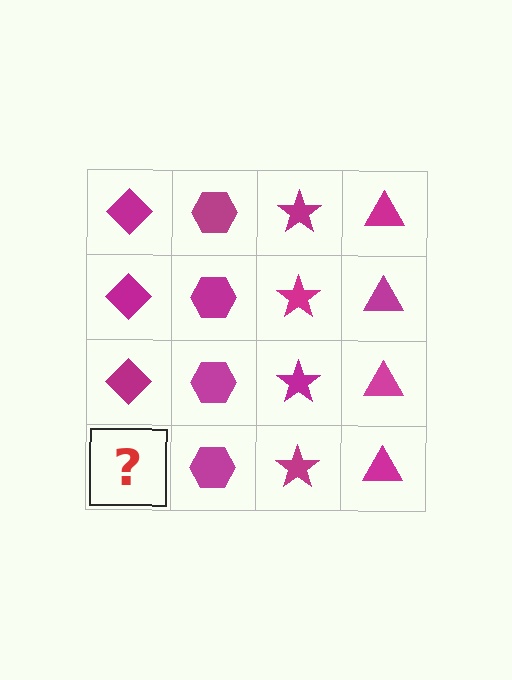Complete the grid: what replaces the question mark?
The question mark should be replaced with a magenta diamond.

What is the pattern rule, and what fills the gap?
The rule is that each column has a consistent shape. The gap should be filled with a magenta diamond.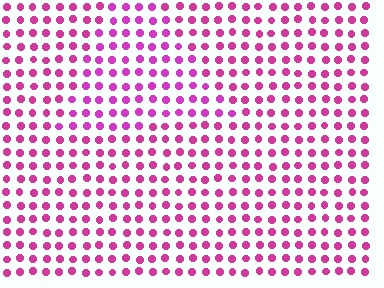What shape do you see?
I see a triangle.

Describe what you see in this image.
The image is filled with small magenta elements in a uniform arrangement. A triangle-shaped region is visible where the elements are tinted to a slightly different hue, forming a subtle color boundary.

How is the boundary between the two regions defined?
The boundary is defined purely by a slight shift in hue (about 16 degrees). Spacing, size, and orientation are identical on both sides.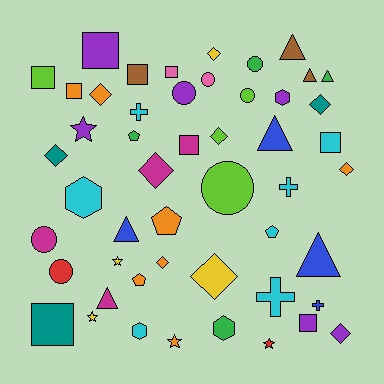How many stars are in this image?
There are 5 stars.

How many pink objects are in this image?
There are 2 pink objects.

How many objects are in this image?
There are 50 objects.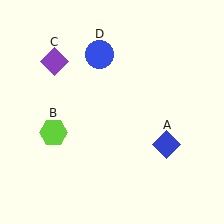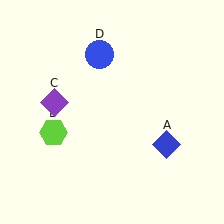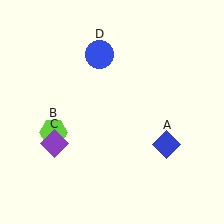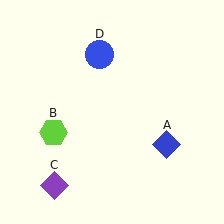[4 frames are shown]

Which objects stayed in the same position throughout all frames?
Blue diamond (object A) and lime hexagon (object B) and blue circle (object D) remained stationary.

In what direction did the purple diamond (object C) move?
The purple diamond (object C) moved down.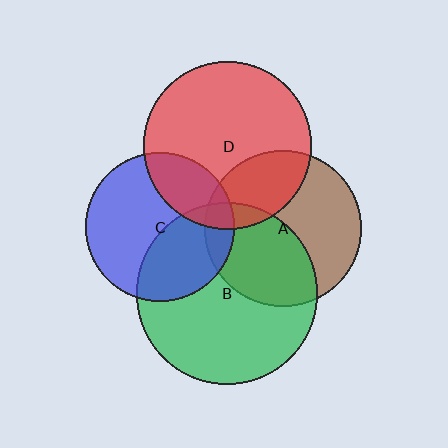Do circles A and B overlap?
Yes.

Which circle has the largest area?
Circle B (green).